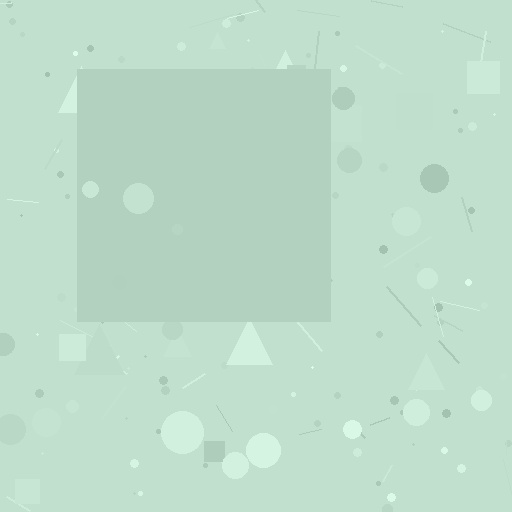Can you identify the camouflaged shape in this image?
The camouflaged shape is a square.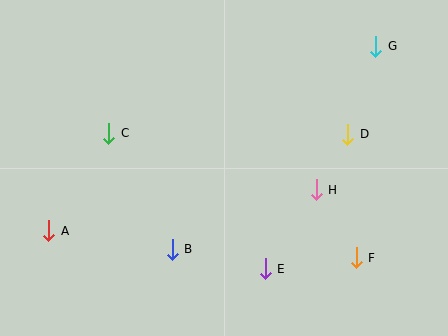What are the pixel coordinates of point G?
Point G is at (376, 46).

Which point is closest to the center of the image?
Point H at (316, 190) is closest to the center.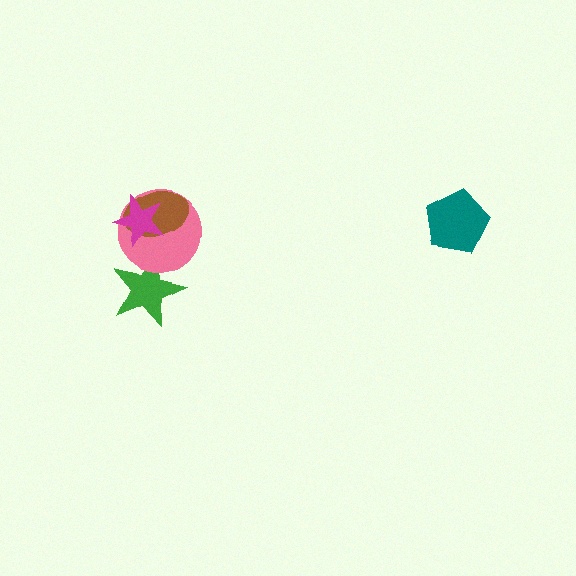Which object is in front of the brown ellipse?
The magenta star is in front of the brown ellipse.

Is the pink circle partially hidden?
Yes, it is partially covered by another shape.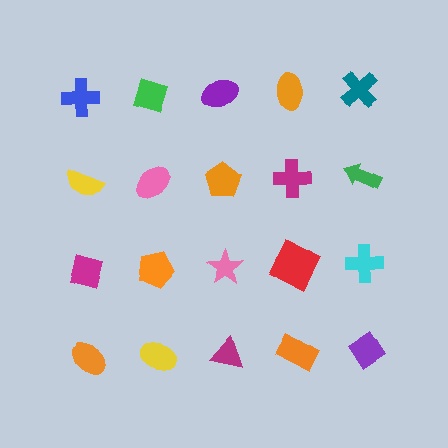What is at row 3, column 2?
An orange pentagon.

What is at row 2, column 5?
A green arrow.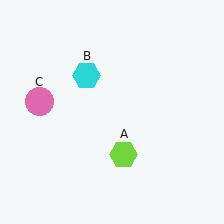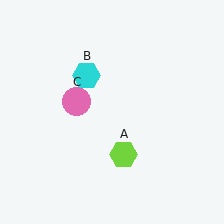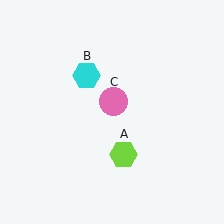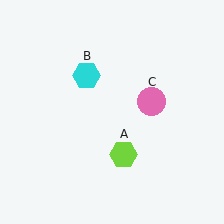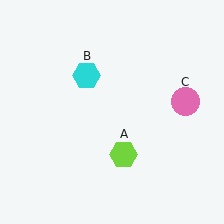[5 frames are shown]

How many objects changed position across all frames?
1 object changed position: pink circle (object C).